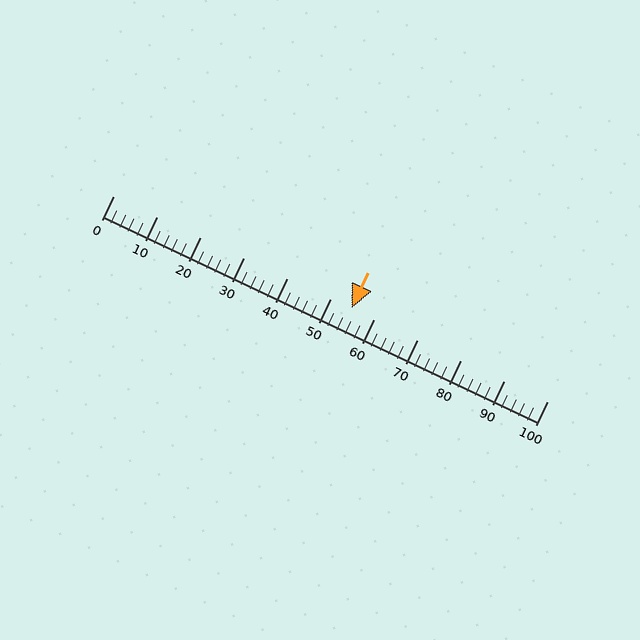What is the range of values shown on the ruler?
The ruler shows values from 0 to 100.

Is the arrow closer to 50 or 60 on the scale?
The arrow is closer to 50.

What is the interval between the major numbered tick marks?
The major tick marks are spaced 10 units apart.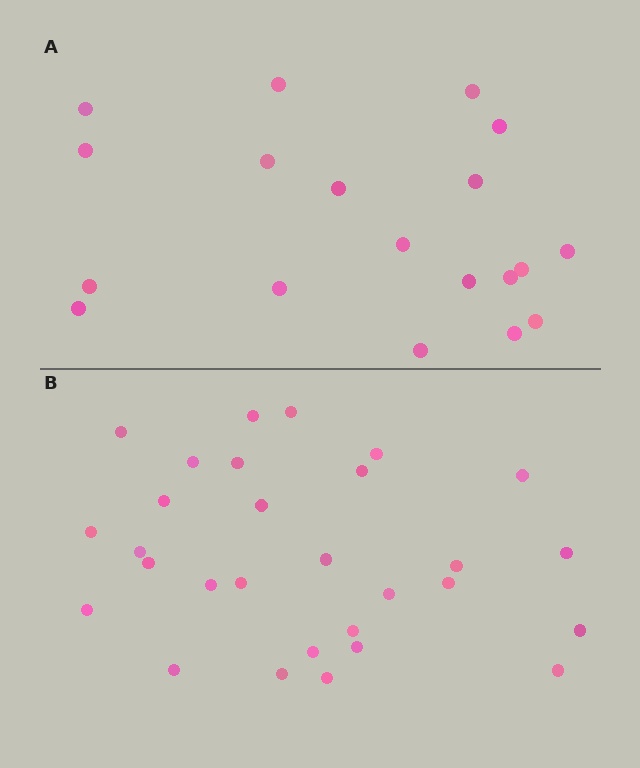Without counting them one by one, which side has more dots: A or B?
Region B (the bottom region) has more dots.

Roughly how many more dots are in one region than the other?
Region B has roughly 10 or so more dots than region A.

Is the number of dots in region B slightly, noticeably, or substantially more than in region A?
Region B has substantially more. The ratio is roughly 1.5 to 1.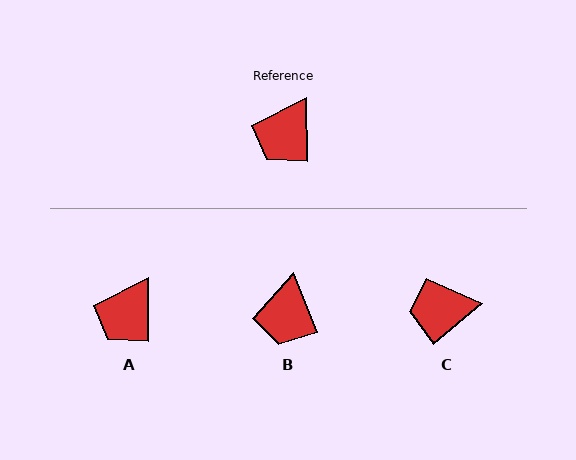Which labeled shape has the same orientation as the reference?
A.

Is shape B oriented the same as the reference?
No, it is off by about 22 degrees.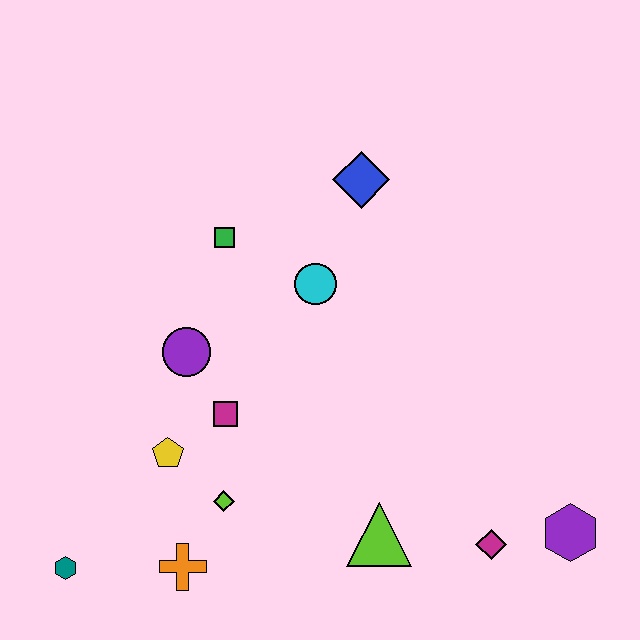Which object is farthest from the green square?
The purple hexagon is farthest from the green square.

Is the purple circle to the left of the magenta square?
Yes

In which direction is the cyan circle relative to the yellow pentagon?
The cyan circle is above the yellow pentagon.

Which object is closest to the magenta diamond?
The purple hexagon is closest to the magenta diamond.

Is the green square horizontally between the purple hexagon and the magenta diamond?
No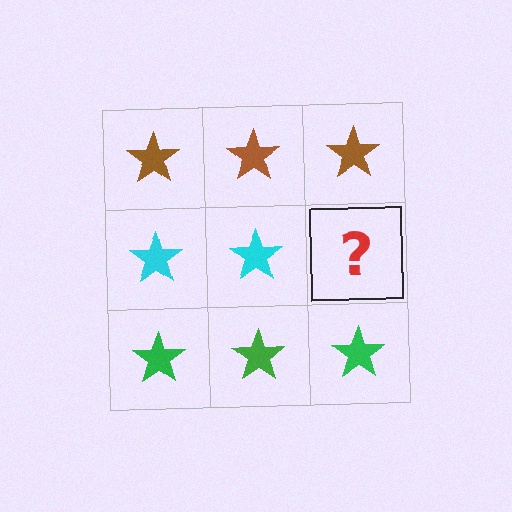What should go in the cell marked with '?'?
The missing cell should contain a cyan star.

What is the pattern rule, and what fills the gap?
The rule is that each row has a consistent color. The gap should be filled with a cyan star.